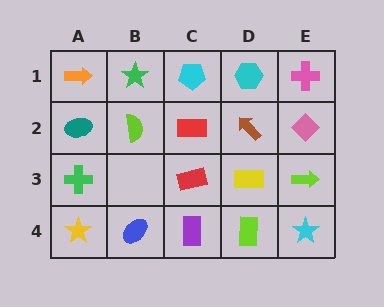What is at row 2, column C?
A red rectangle.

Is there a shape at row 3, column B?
No, that cell is empty.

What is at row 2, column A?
A teal ellipse.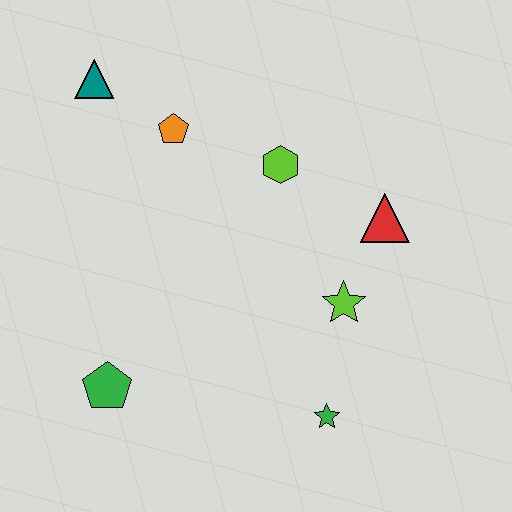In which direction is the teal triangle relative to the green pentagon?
The teal triangle is above the green pentagon.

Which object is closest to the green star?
The lime star is closest to the green star.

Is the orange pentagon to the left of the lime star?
Yes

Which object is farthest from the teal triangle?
The green star is farthest from the teal triangle.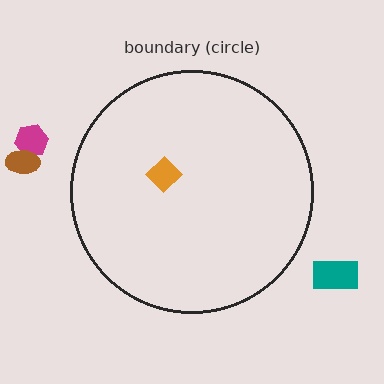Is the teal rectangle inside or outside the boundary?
Outside.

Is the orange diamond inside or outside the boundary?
Inside.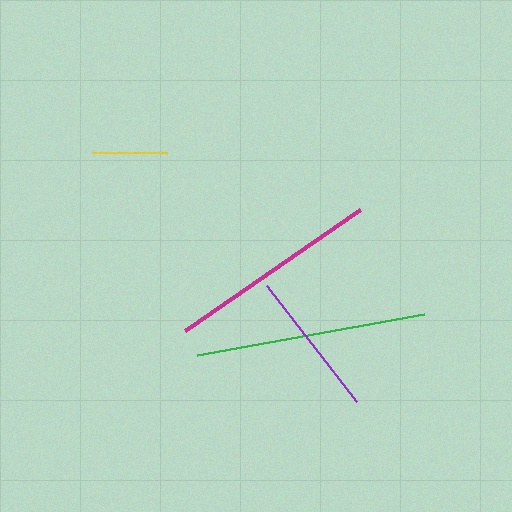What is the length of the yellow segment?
The yellow segment is approximately 75 pixels long.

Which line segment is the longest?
The green line is the longest at approximately 230 pixels.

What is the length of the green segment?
The green segment is approximately 230 pixels long.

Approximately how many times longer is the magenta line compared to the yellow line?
The magenta line is approximately 2.8 times the length of the yellow line.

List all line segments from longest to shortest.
From longest to shortest: green, magenta, purple, yellow.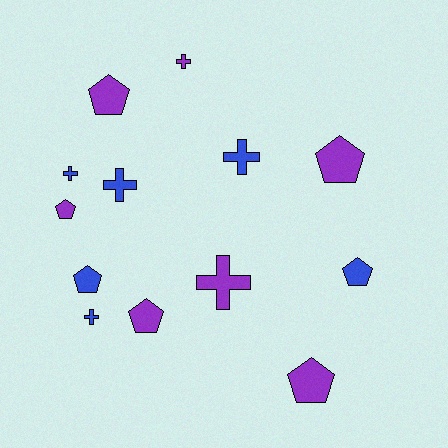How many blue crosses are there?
There are 4 blue crosses.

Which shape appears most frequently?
Pentagon, with 7 objects.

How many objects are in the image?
There are 13 objects.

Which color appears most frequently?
Purple, with 7 objects.